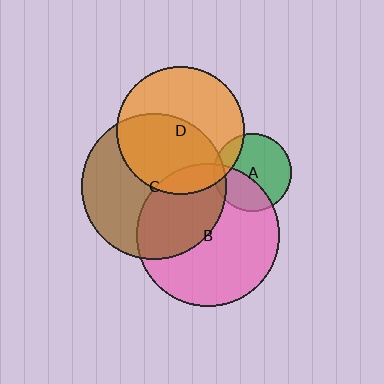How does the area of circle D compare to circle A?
Approximately 2.7 times.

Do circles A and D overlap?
Yes.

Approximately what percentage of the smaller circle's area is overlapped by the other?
Approximately 15%.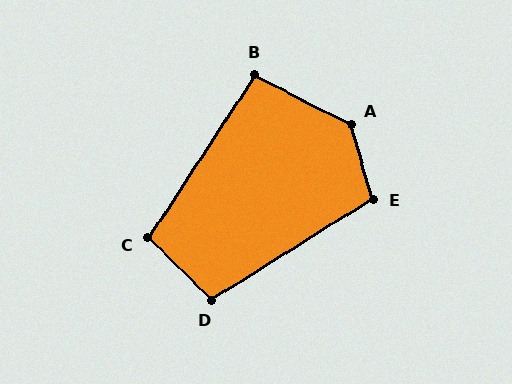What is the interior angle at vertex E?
Approximately 106 degrees (obtuse).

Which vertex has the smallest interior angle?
B, at approximately 96 degrees.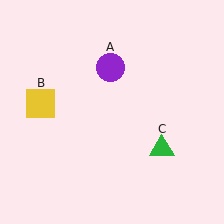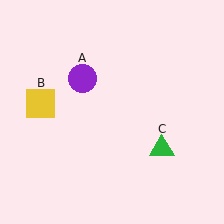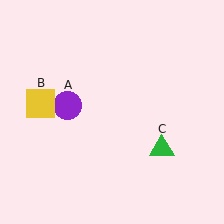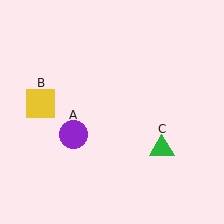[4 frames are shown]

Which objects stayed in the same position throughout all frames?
Yellow square (object B) and green triangle (object C) remained stationary.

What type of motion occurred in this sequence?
The purple circle (object A) rotated counterclockwise around the center of the scene.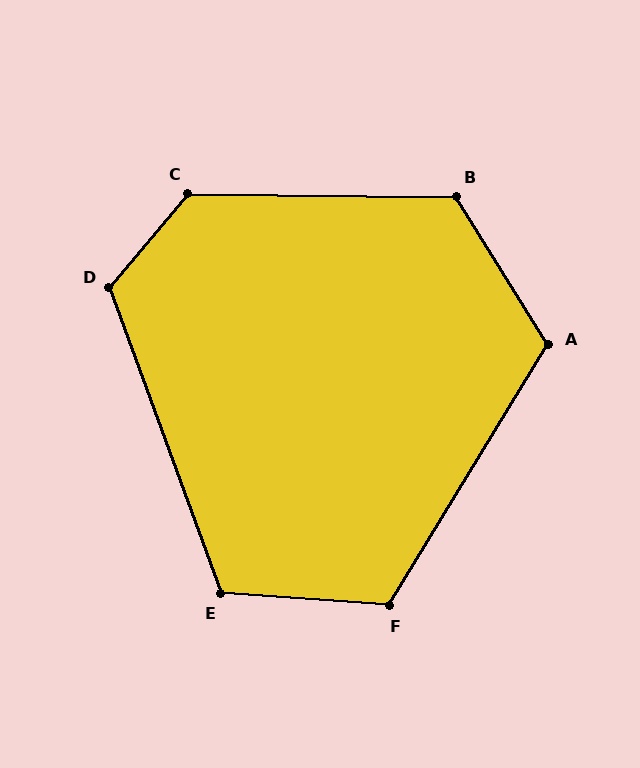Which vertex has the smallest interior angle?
E, at approximately 114 degrees.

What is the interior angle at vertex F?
Approximately 117 degrees (obtuse).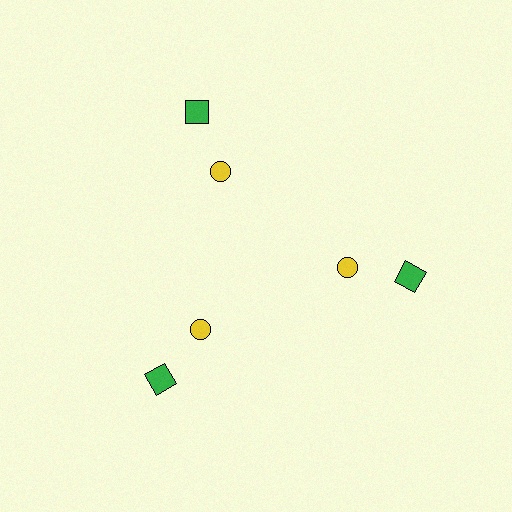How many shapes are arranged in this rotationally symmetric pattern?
There are 6 shapes, arranged in 3 groups of 2.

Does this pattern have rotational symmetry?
Yes, this pattern has 3-fold rotational symmetry. It looks the same after rotating 120 degrees around the center.